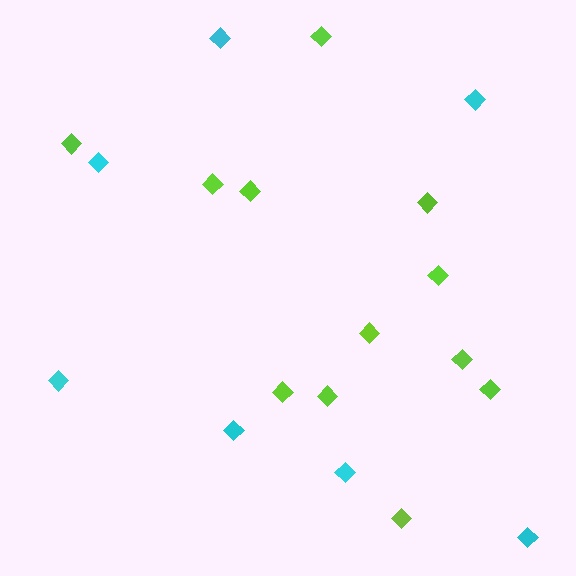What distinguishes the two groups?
There are 2 groups: one group of lime diamonds (12) and one group of cyan diamonds (7).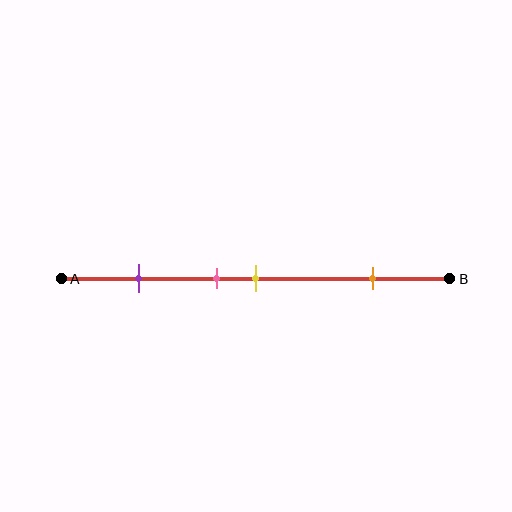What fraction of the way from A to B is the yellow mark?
The yellow mark is approximately 50% (0.5) of the way from A to B.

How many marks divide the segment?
There are 4 marks dividing the segment.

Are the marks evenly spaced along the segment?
No, the marks are not evenly spaced.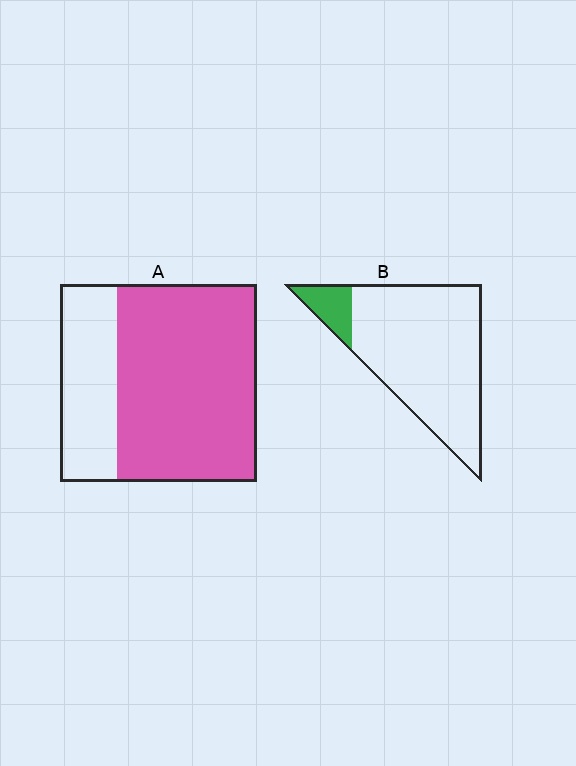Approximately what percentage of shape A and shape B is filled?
A is approximately 70% and B is approximately 10%.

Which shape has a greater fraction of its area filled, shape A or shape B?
Shape A.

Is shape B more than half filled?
No.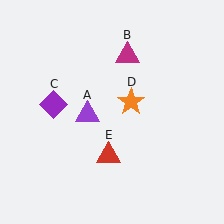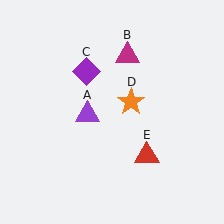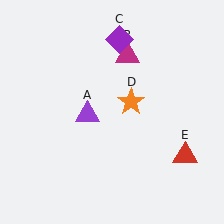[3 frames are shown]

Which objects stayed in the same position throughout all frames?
Purple triangle (object A) and magenta triangle (object B) and orange star (object D) remained stationary.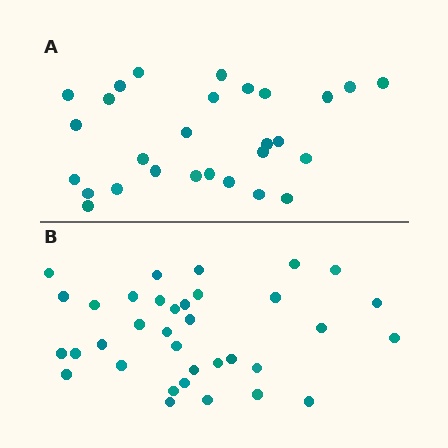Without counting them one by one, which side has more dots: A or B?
Region B (the bottom region) has more dots.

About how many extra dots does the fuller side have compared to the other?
Region B has roughly 8 or so more dots than region A.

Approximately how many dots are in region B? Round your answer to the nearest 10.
About 40 dots. (The exact count is 35, which rounds to 40.)